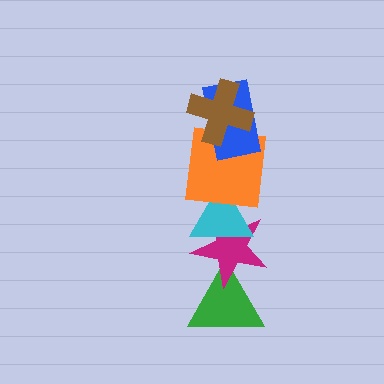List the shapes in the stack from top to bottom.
From top to bottom: the brown cross, the blue rectangle, the orange square, the cyan triangle, the magenta star, the green triangle.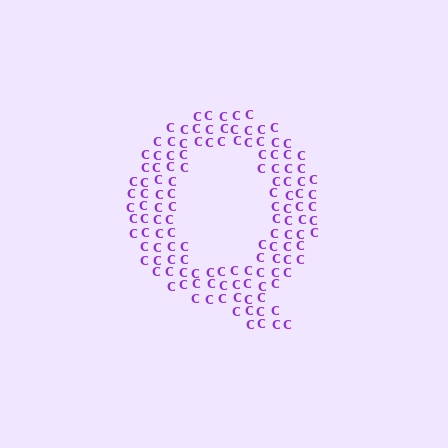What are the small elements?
The small elements are letter C's.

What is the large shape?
The large shape is the letter Q.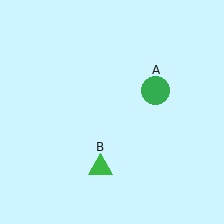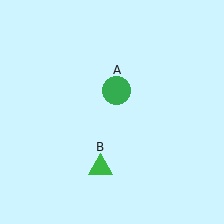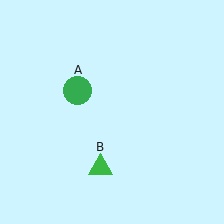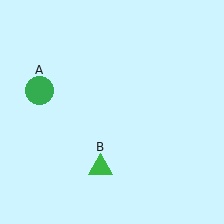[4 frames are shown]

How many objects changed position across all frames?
1 object changed position: green circle (object A).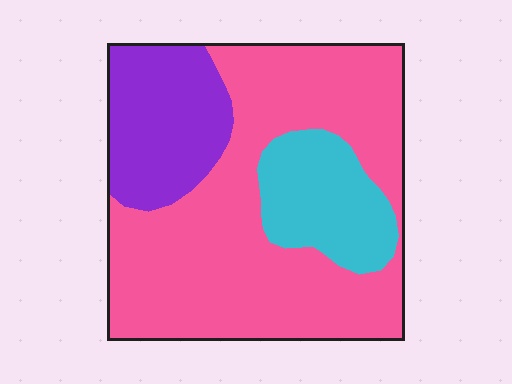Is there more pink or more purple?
Pink.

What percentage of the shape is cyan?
Cyan covers about 15% of the shape.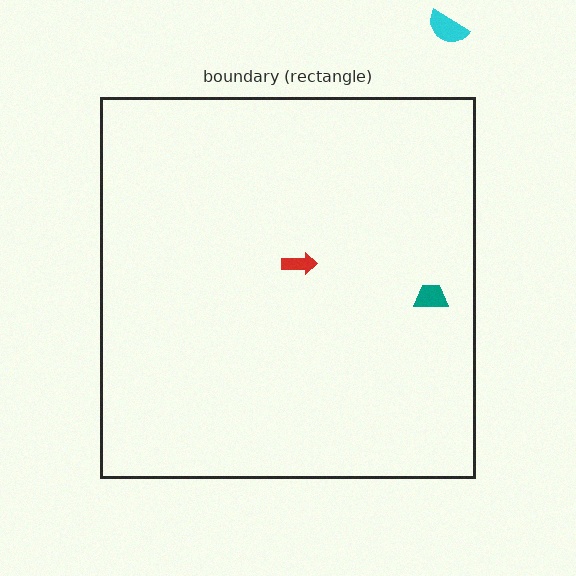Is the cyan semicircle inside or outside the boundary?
Outside.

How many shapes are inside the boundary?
2 inside, 1 outside.